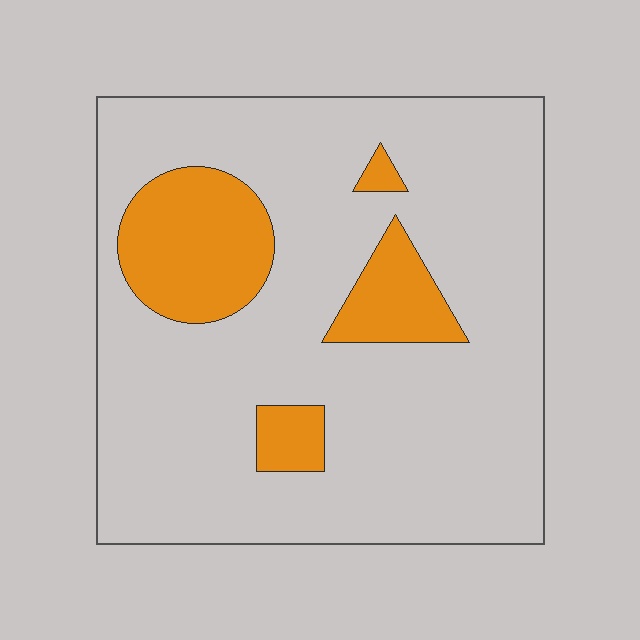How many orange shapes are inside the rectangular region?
4.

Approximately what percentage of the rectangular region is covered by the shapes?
Approximately 20%.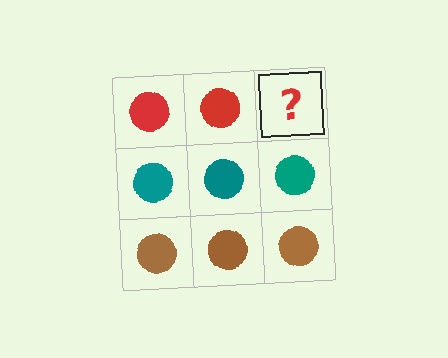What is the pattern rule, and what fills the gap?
The rule is that each row has a consistent color. The gap should be filled with a red circle.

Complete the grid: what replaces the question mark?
The question mark should be replaced with a red circle.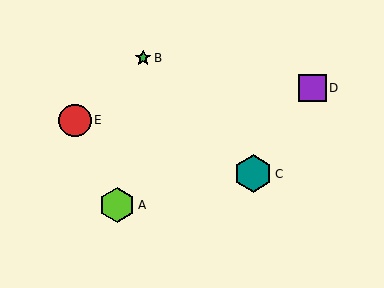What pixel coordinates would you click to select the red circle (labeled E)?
Click at (75, 120) to select the red circle E.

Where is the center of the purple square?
The center of the purple square is at (312, 88).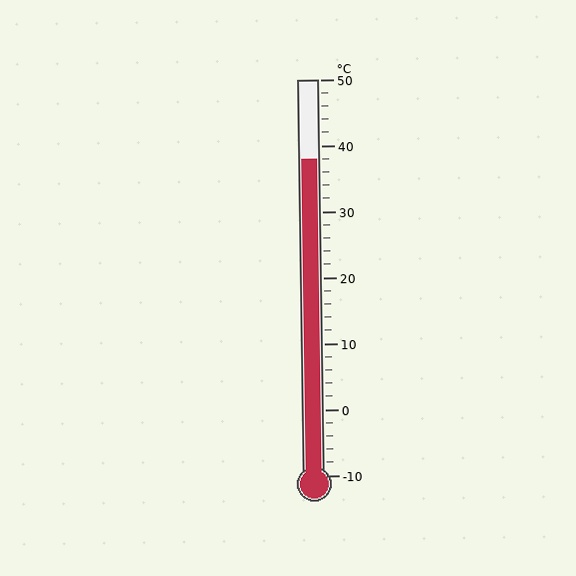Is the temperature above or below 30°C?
The temperature is above 30°C.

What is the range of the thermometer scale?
The thermometer scale ranges from -10°C to 50°C.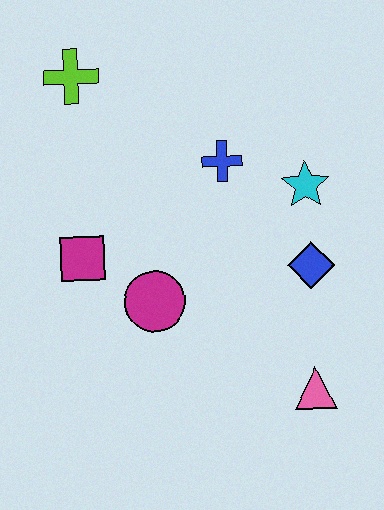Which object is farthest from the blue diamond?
The lime cross is farthest from the blue diamond.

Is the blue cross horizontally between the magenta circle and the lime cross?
No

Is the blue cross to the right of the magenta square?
Yes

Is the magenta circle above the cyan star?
No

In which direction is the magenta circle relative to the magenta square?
The magenta circle is to the right of the magenta square.